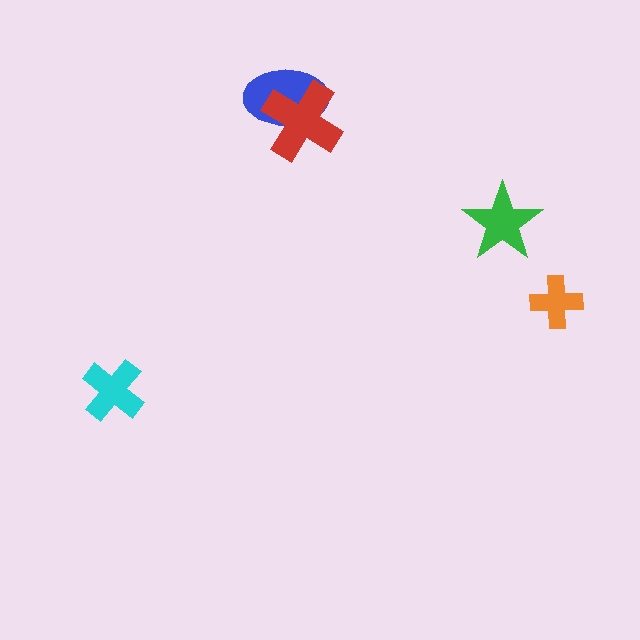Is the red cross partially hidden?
No, no other shape covers it.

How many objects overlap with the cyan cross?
0 objects overlap with the cyan cross.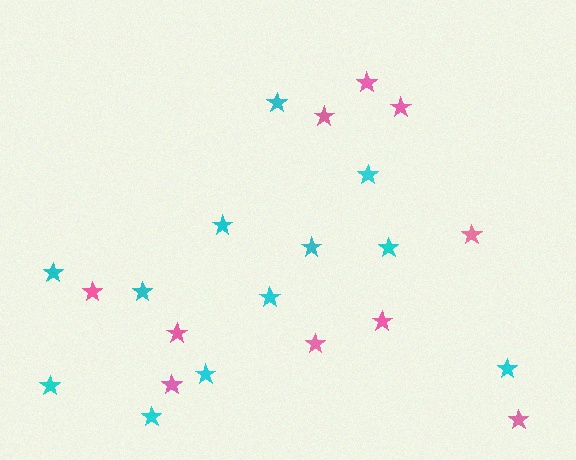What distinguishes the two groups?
There are 2 groups: one group of cyan stars (12) and one group of pink stars (10).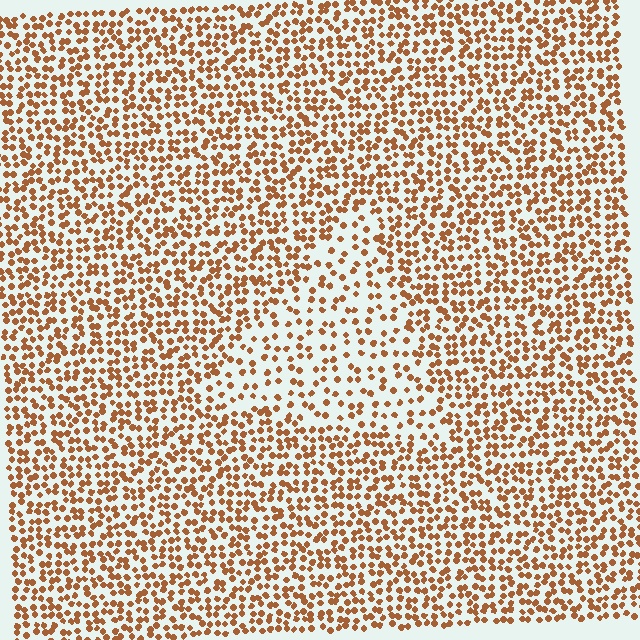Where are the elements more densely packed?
The elements are more densely packed outside the triangle boundary.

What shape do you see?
I see a triangle.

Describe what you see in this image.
The image contains small brown elements arranged at two different densities. A triangle-shaped region is visible where the elements are less densely packed than the surrounding area.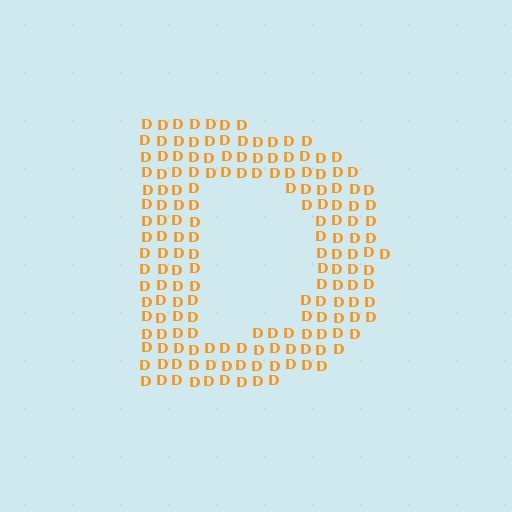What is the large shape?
The large shape is the letter D.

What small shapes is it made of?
It is made of small letter D's.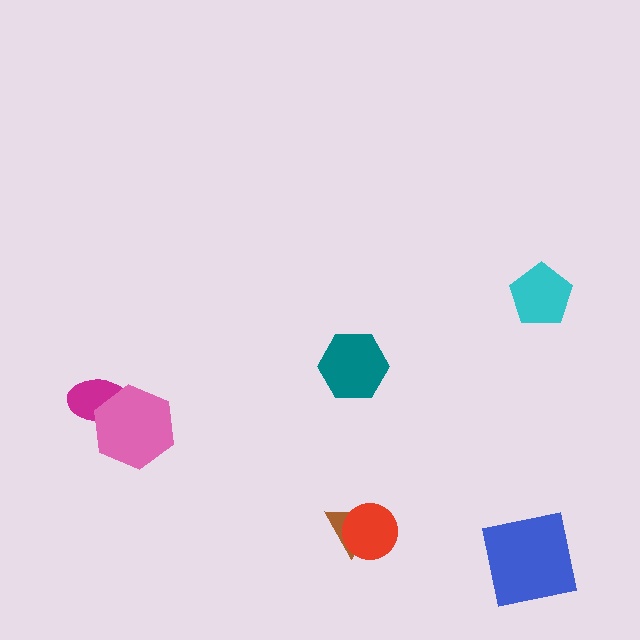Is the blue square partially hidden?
No, no other shape covers it.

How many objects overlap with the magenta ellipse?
1 object overlaps with the magenta ellipse.